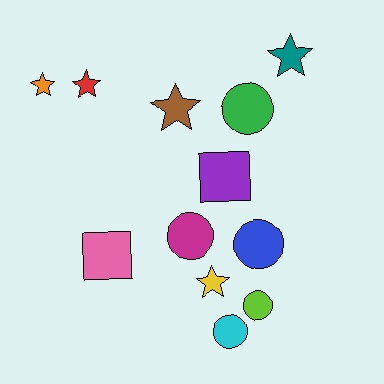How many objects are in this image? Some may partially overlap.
There are 12 objects.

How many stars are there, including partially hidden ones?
There are 5 stars.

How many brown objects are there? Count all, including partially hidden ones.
There is 1 brown object.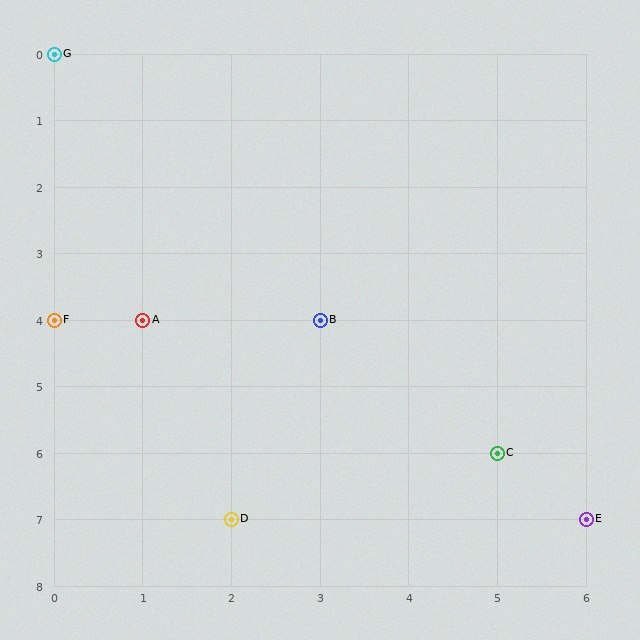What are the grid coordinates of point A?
Point A is at grid coordinates (1, 4).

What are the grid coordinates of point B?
Point B is at grid coordinates (3, 4).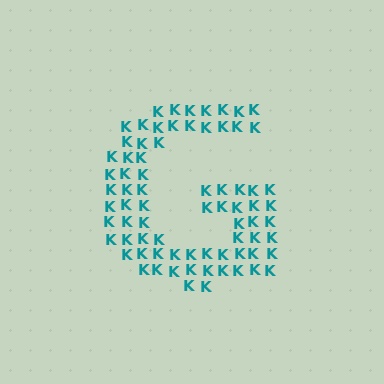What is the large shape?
The large shape is the letter G.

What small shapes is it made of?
It is made of small letter K's.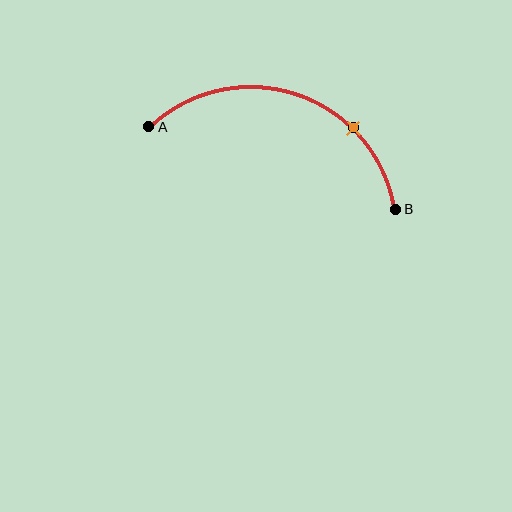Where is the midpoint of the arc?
The arc midpoint is the point on the curve farthest from the straight line joining A and B. It sits above that line.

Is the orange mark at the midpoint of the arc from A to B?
No. The orange mark lies on the arc but is closer to endpoint B. The arc midpoint would be at the point on the curve equidistant along the arc from both A and B.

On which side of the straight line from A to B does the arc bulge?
The arc bulges above the straight line connecting A and B.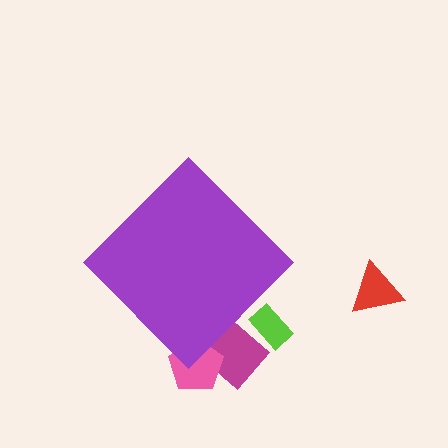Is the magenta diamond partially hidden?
Yes, the magenta diamond is partially hidden behind the purple diamond.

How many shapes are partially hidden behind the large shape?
3 shapes are partially hidden.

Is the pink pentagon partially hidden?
Yes, the pink pentagon is partially hidden behind the purple diamond.